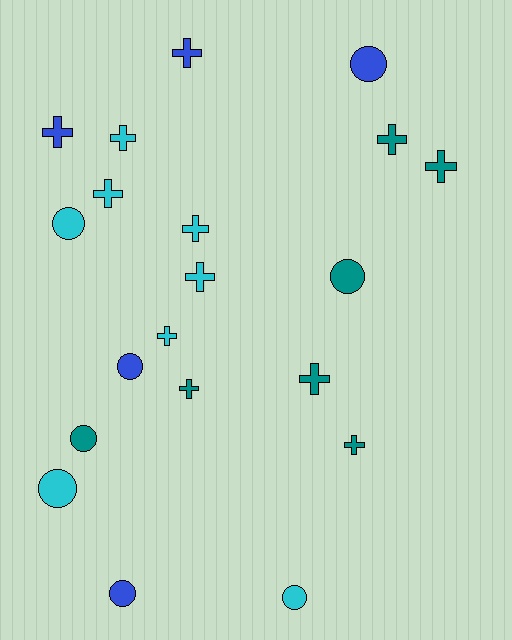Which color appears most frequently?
Cyan, with 8 objects.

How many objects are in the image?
There are 20 objects.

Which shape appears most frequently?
Cross, with 12 objects.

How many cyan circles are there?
There are 3 cyan circles.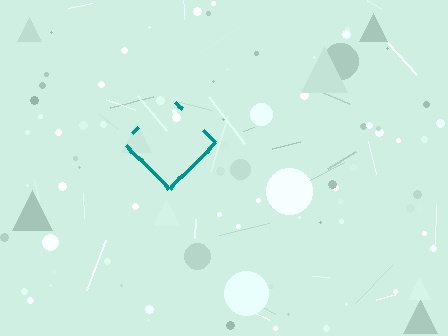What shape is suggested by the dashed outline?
The dashed outline suggests a diamond.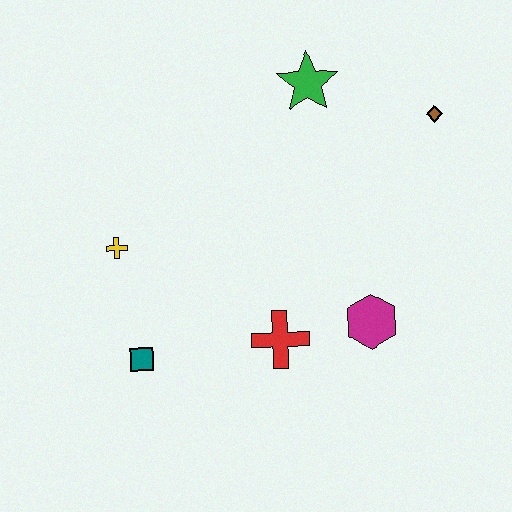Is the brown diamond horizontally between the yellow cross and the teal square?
No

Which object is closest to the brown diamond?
The green star is closest to the brown diamond.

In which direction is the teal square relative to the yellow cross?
The teal square is below the yellow cross.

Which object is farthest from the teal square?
The brown diamond is farthest from the teal square.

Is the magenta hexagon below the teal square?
No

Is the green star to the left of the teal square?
No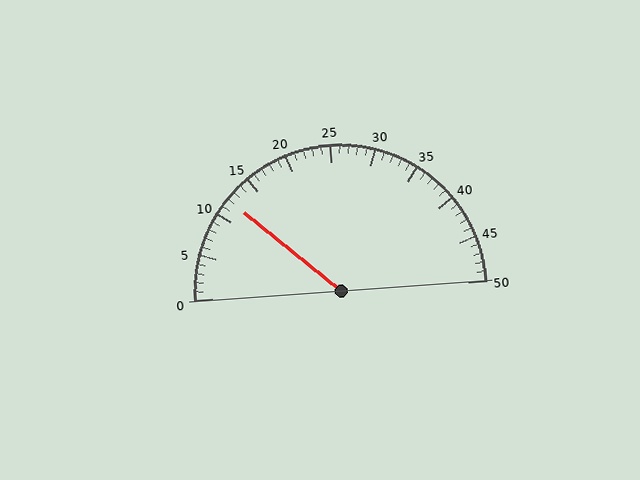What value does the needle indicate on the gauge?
The needle indicates approximately 12.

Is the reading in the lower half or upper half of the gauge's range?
The reading is in the lower half of the range (0 to 50).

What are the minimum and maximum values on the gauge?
The gauge ranges from 0 to 50.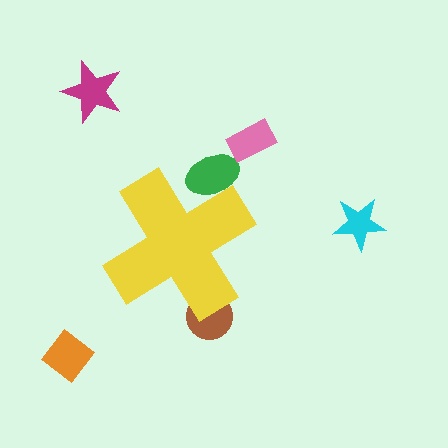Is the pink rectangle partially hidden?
No, the pink rectangle is fully visible.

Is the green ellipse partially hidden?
Yes, the green ellipse is partially hidden behind the yellow cross.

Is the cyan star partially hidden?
No, the cyan star is fully visible.